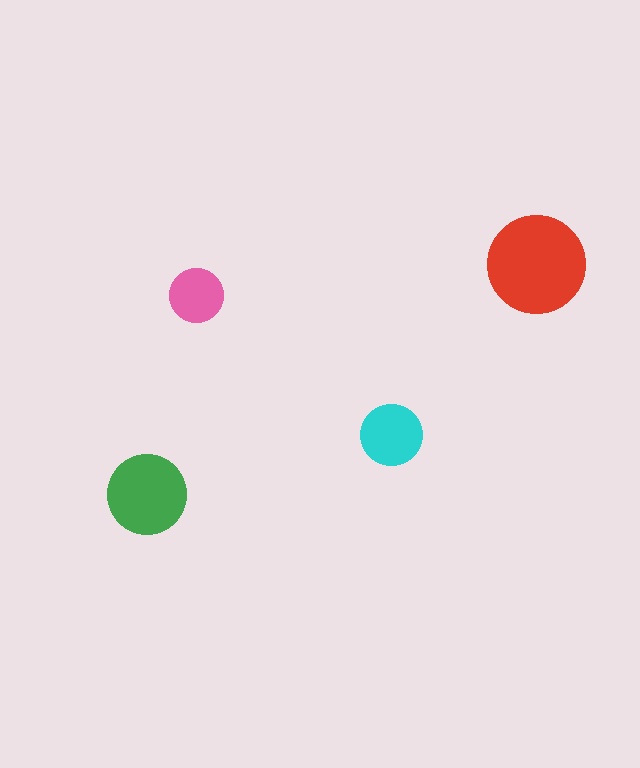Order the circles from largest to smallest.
the red one, the green one, the cyan one, the pink one.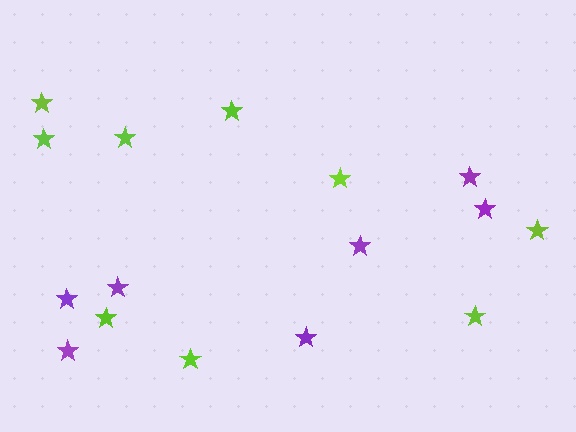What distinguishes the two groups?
There are 2 groups: one group of lime stars (9) and one group of purple stars (7).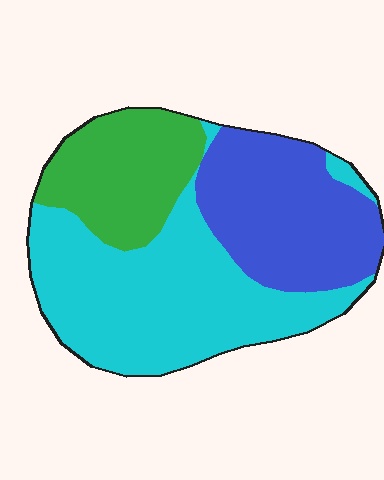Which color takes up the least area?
Green, at roughly 20%.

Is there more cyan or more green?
Cyan.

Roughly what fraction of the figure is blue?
Blue covers about 30% of the figure.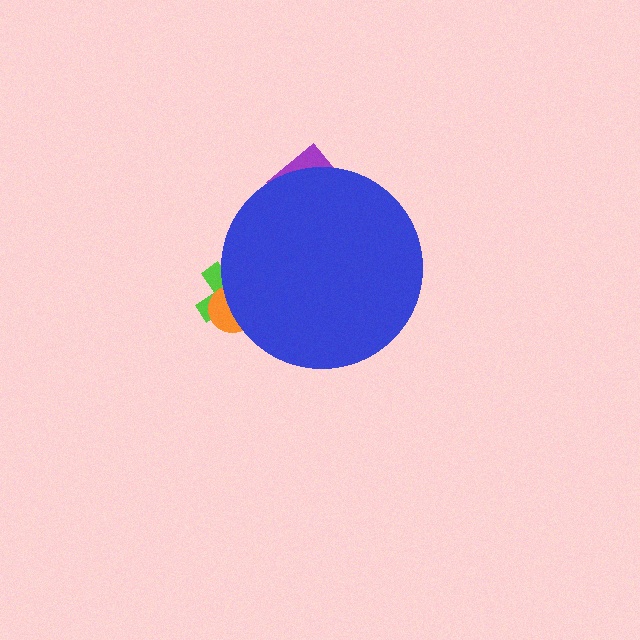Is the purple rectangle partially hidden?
Yes, the purple rectangle is partially hidden behind the blue circle.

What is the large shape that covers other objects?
A blue circle.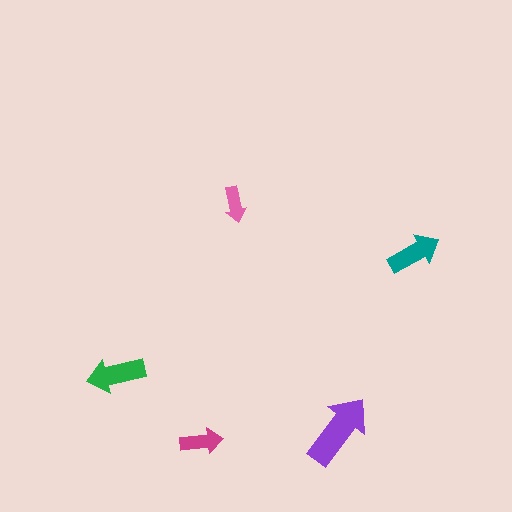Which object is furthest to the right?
The teal arrow is rightmost.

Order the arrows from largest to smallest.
the purple one, the green one, the teal one, the magenta one, the pink one.